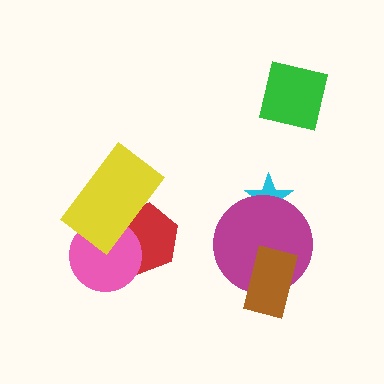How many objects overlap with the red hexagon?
2 objects overlap with the red hexagon.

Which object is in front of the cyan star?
The magenta circle is in front of the cyan star.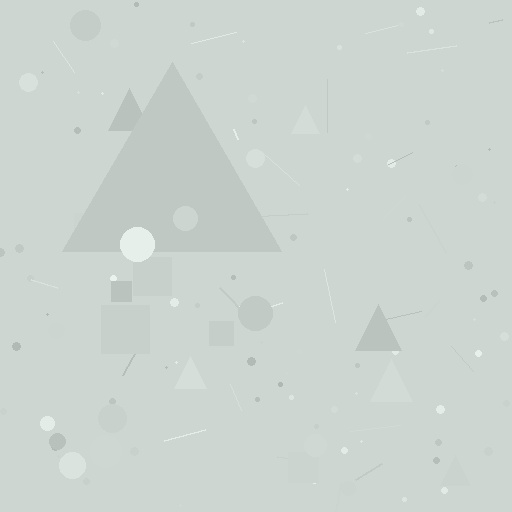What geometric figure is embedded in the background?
A triangle is embedded in the background.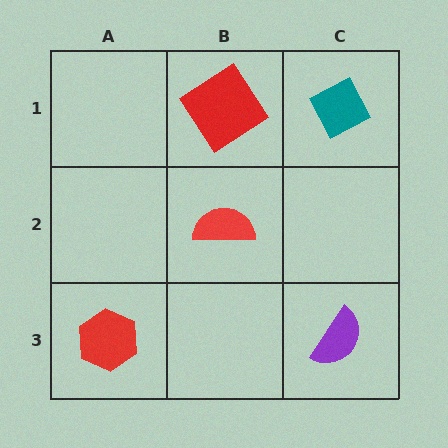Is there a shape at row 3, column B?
No, that cell is empty.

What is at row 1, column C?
A teal diamond.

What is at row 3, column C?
A purple semicircle.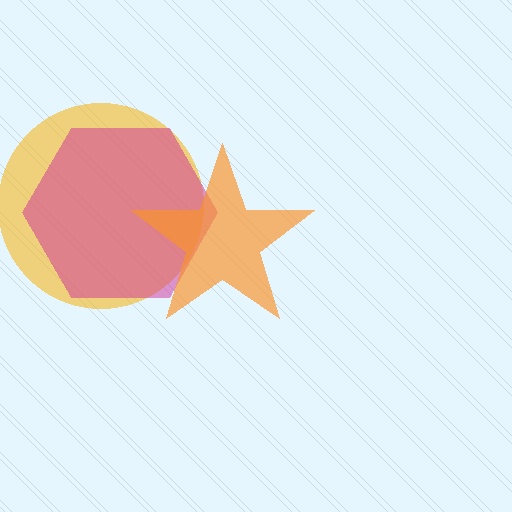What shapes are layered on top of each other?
The layered shapes are: a yellow circle, a magenta hexagon, an orange star.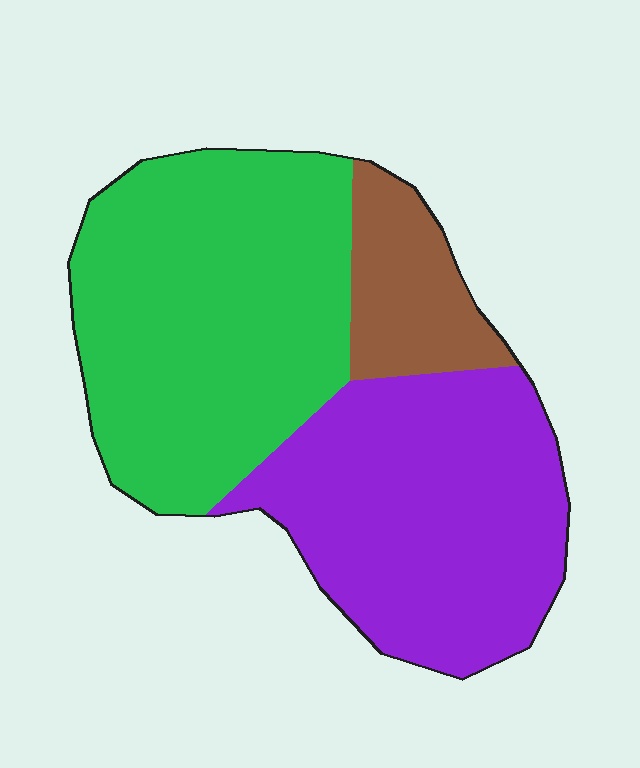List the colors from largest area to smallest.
From largest to smallest: green, purple, brown.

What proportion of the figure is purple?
Purple covers around 40% of the figure.